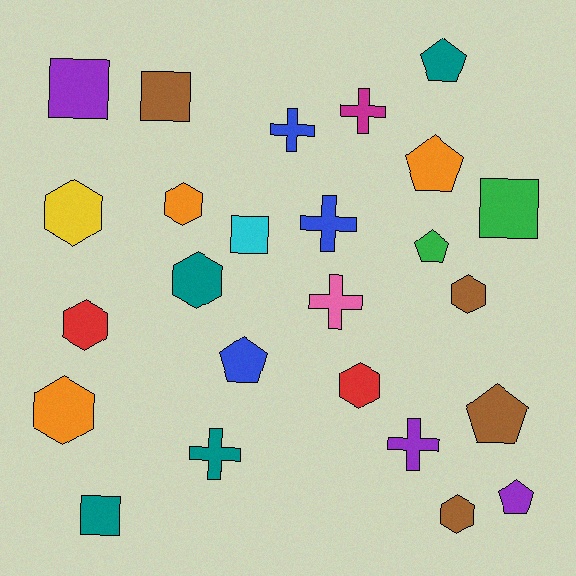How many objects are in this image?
There are 25 objects.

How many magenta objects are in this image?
There is 1 magenta object.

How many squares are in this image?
There are 5 squares.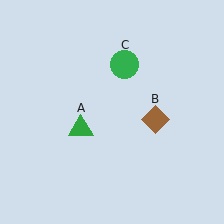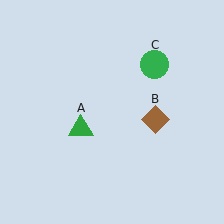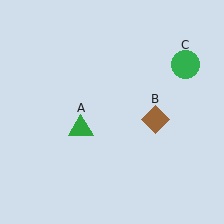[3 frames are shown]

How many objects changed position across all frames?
1 object changed position: green circle (object C).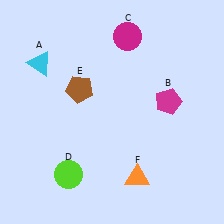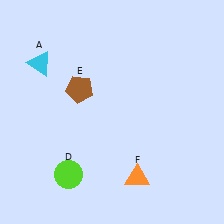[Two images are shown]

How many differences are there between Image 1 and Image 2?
There are 2 differences between the two images.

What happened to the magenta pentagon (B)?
The magenta pentagon (B) was removed in Image 2. It was in the top-right area of Image 1.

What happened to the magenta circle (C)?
The magenta circle (C) was removed in Image 2. It was in the top-right area of Image 1.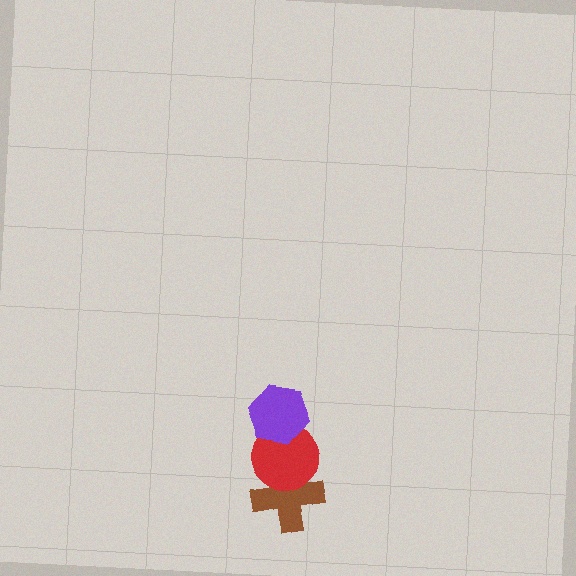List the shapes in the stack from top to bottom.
From top to bottom: the purple hexagon, the red circle, the brown cross.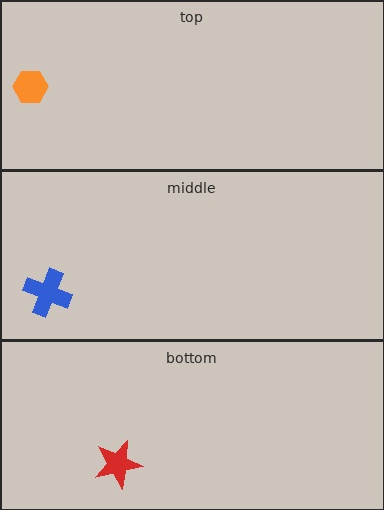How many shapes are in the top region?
1.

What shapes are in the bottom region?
The red star.